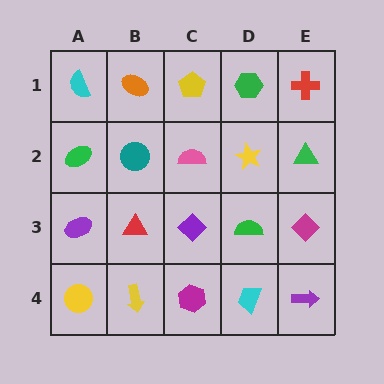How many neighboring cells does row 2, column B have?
4.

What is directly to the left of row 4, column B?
A yellow circle.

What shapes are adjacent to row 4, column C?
A purple diamond (row 3, column C), a yellow arrow (row 4, column B), a cyan trapezoid (row 4, column D).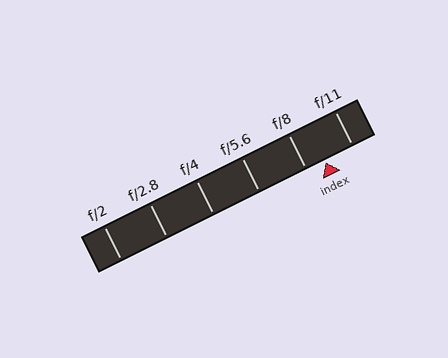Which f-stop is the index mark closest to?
The index mark is closest to f/8.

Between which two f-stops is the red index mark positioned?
The index mark is between f/8 and f/11.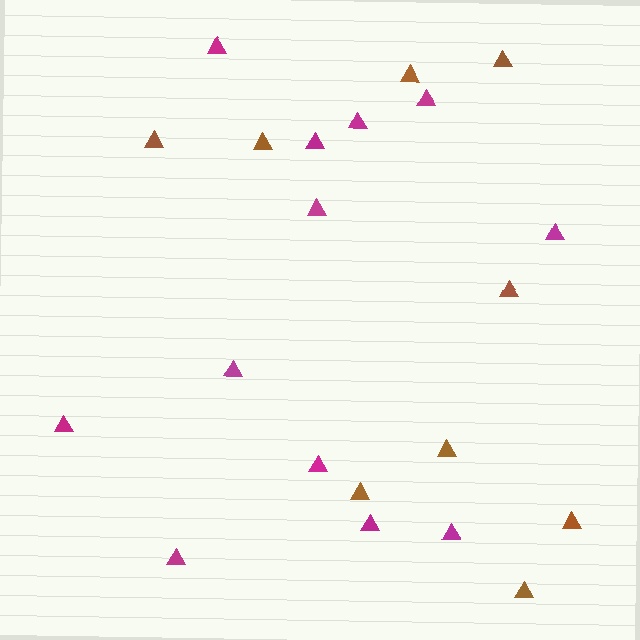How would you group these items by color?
There are 2 groups: one group of brown triangles (9) and one group of magenta triangles (12).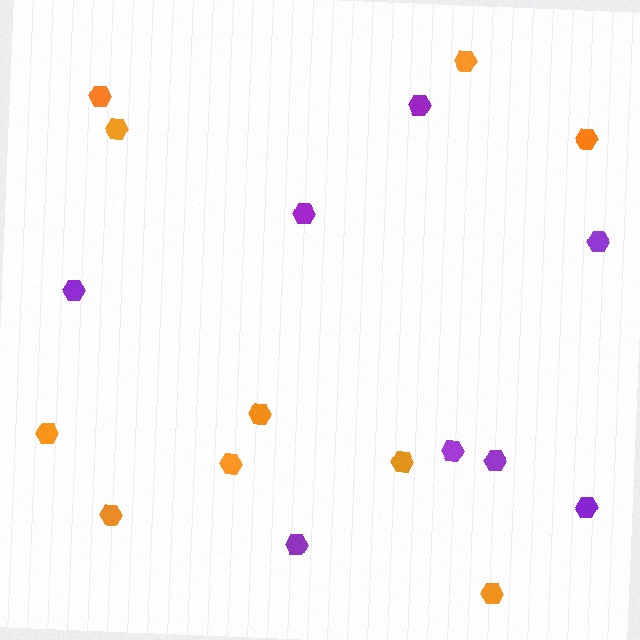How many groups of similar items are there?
There are 2 groups: one group of orange hexagons (10) and one group of purple hexagons (8).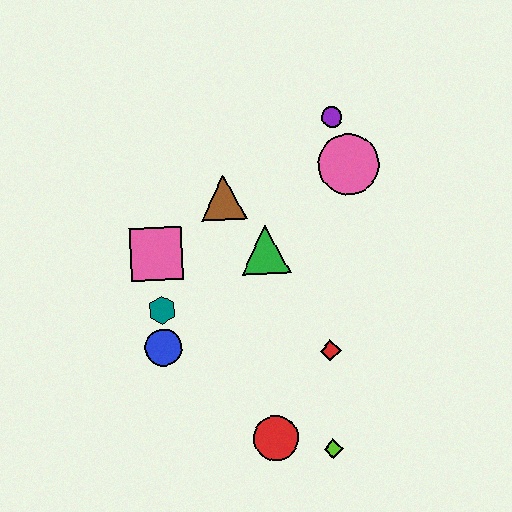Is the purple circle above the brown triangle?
Yes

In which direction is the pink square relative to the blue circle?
The pink square is above the blue circle.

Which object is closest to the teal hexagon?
The blue circle is closest to the teal hexagon.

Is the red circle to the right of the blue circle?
Yes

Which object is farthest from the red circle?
The purple circle is farthest from the red circle.